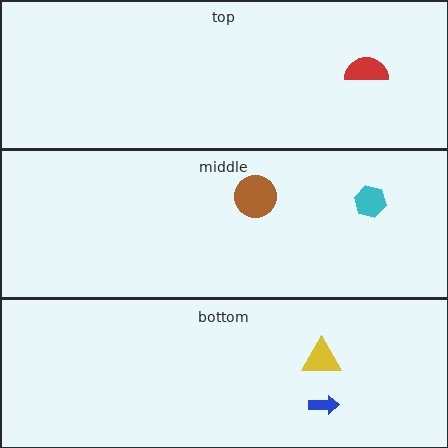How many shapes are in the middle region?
2.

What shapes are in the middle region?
The brown circle, the cyan hexagon.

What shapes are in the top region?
The red semicircle.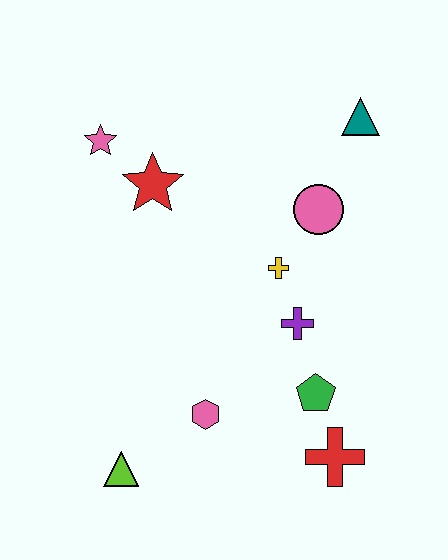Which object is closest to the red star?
The pink star is closest to the red star.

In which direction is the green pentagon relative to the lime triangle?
The green pentagon is to the right of the lime triangle.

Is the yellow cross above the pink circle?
No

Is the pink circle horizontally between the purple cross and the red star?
No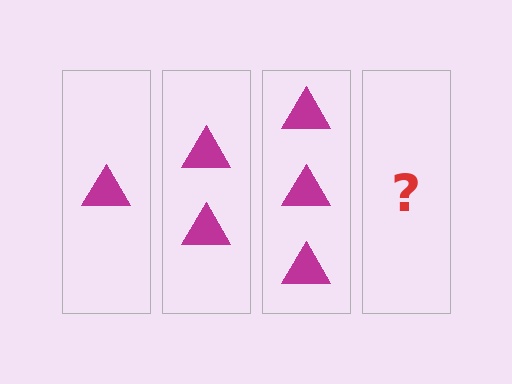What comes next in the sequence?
The next element should be 4 triangles.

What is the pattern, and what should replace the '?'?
The pattern is that each step adds one more triangle. The '?' should be 4 triangles.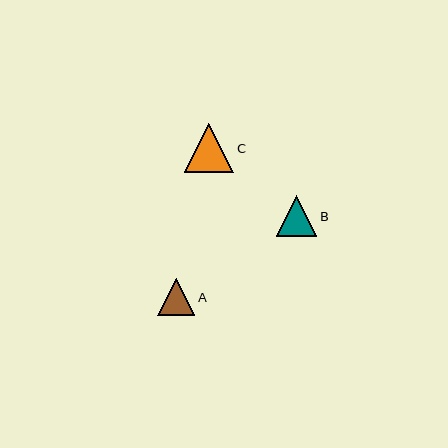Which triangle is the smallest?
Triangle A is the smallest with a size of approximately 37 pixels.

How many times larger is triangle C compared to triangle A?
Triangle C is approximately 1.3 times the size of triangle A.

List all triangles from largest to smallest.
From largest to smallest: C, B, A.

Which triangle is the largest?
Triangle C is the largest with a size of approximately 49 pixels.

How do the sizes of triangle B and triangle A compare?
Triangle B and triangle A are approximately the same size.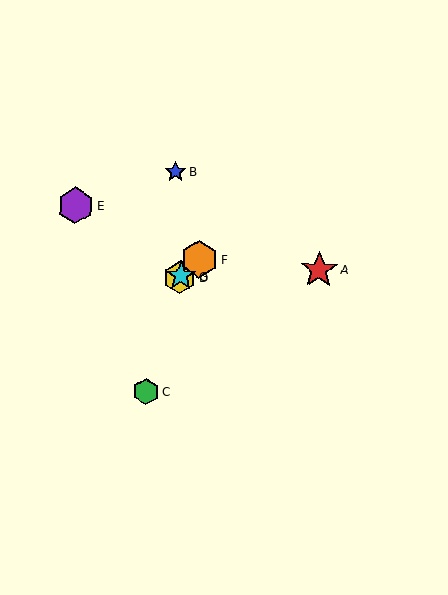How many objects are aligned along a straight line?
3 objects (D, F, G) are aligned along a straight line.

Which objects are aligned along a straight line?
Objects D, F, G are aligned along a straight line.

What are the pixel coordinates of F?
Object F is at (199, 259).